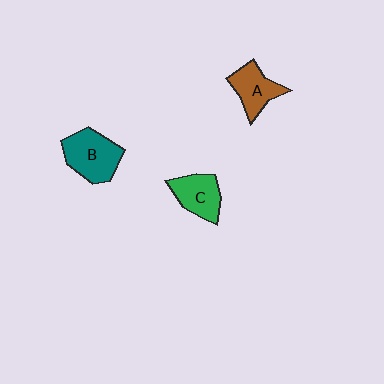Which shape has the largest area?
Shape B (teal).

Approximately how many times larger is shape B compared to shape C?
Approximately 1.3 times.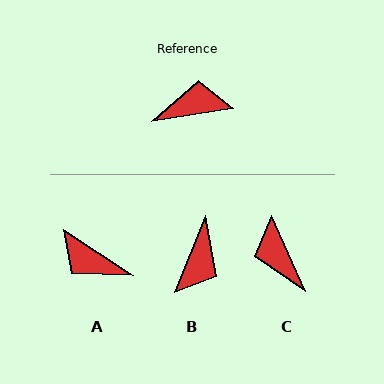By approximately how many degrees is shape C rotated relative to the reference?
Approximately 105 degrees counter-clockwise.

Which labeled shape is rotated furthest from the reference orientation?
A, about 137 degrees away.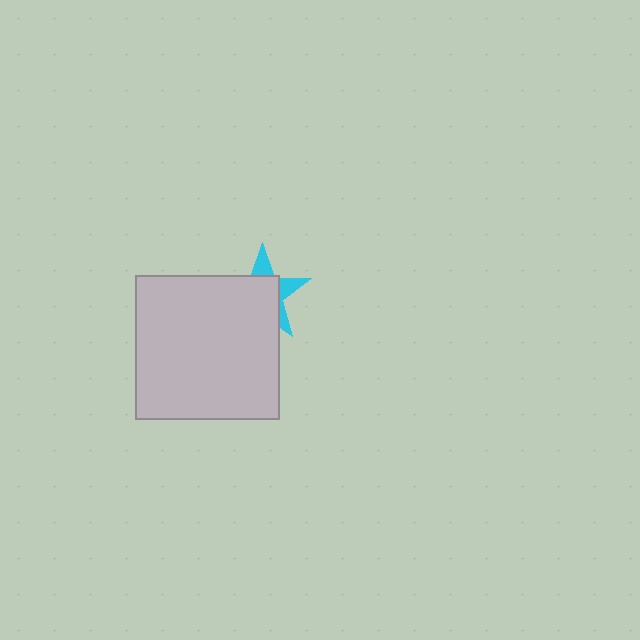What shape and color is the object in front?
The object in front is a light gray square.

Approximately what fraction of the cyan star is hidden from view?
Roughly 67% of the cyan star is hidden behind the light gray square.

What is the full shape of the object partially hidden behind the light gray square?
The partially hidden object is a cyan star.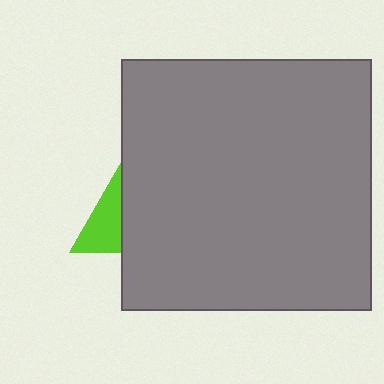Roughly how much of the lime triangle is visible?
A small part of it is visible (roughly 35%).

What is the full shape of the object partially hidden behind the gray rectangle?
The partially hidden object is a lime triangle.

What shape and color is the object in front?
The object in front is a gray rectangle.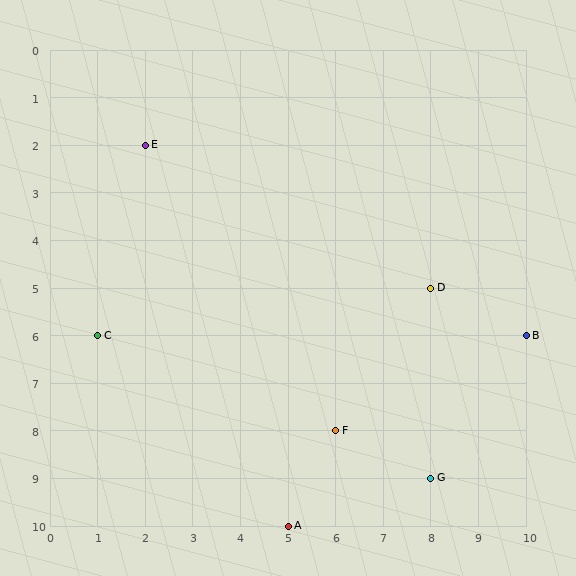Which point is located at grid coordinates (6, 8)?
Point F is at (6, 8).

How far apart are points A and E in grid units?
Points A and E are 3 columns and 8 rows apart (about 8.5 grid units diagonally).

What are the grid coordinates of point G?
Point G is at grid coordinates (8, 9).